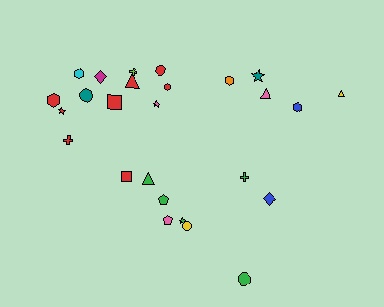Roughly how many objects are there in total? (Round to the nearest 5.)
Roughly 25 objects in total.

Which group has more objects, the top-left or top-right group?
The top-left group.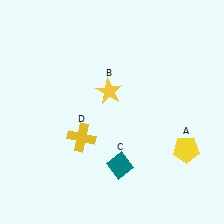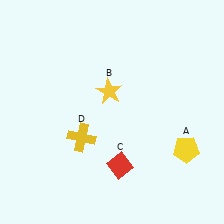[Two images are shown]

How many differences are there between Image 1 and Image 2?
There is 1 difference between the two images.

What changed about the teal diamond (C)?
In Image 1, C is teal. In Image 2, it changed to red.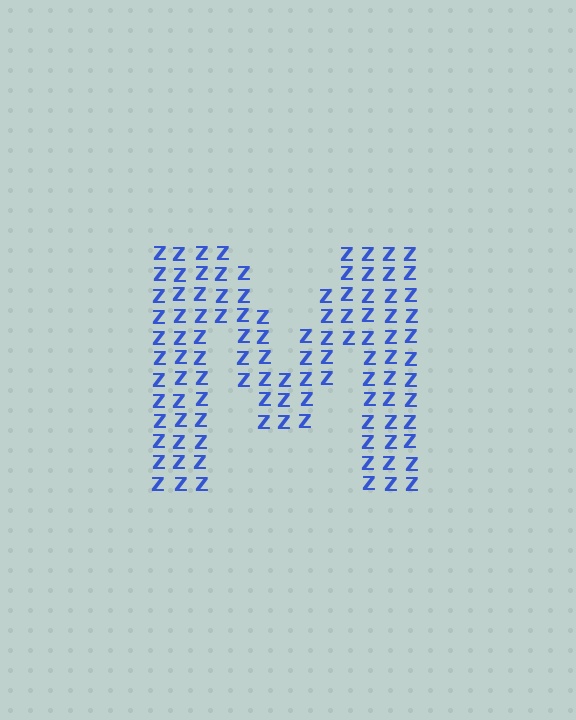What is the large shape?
The large shape is the letter M.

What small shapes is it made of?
It is made of small letter Z's.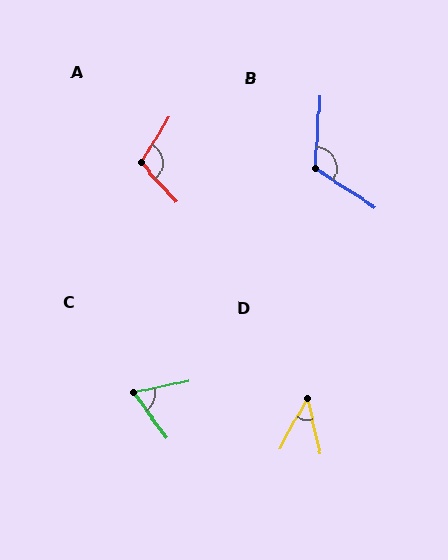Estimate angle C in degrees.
Approximately 66 degrees.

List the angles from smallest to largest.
D (41°), C (66°), A (107°), B (119°).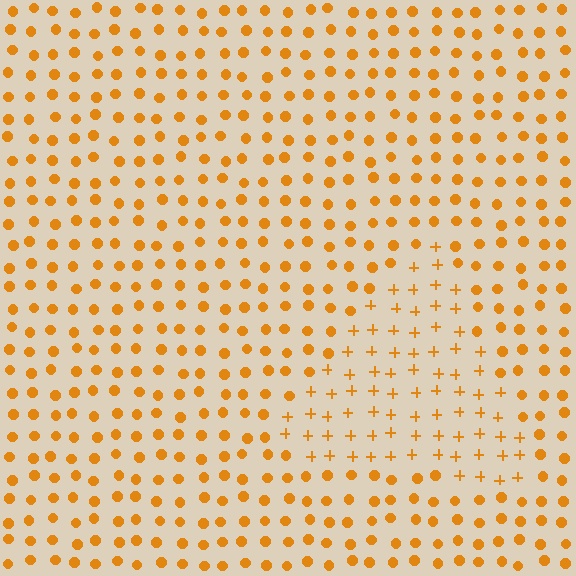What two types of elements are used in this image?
The image uses plus signs inside the triangle region and circles outside it.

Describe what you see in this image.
The image is filled with small orange elements arranged in a uniform grid. A triangle-shaped region contains plus signs, while the surrounding area contains circles. The boundary is defined purely by the change in element shape.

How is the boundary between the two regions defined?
The boundary is defined by a change in element shape: plus signs inside vs. circles outside. All elements share the same color and spacing.